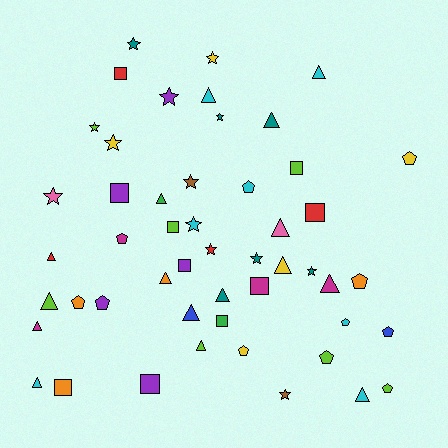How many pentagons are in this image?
There are 11 pentagons.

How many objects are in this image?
There are 50 objects.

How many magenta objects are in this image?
There are 4 magenta objects.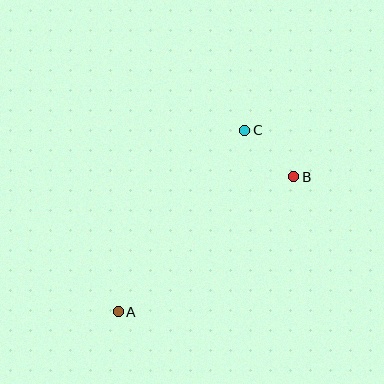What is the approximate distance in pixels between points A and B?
The distance between A and B is approximately 221 pixels.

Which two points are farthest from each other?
Points A and C are farthest from each other.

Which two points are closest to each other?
Points B and C are closest to each other.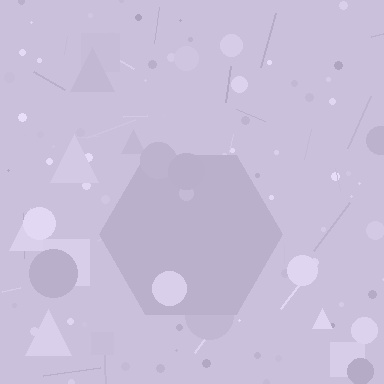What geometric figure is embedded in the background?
A hexagon is embedded in the background.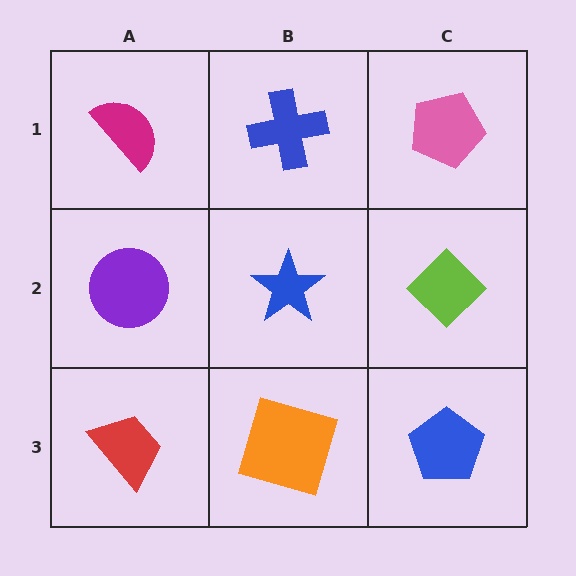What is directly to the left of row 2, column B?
A purple circle.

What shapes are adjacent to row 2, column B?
A blue cross (row 1, column B), an orange square (row 3, column B), a purple circle (row 2, column A), a lime diamond (row 2, column C).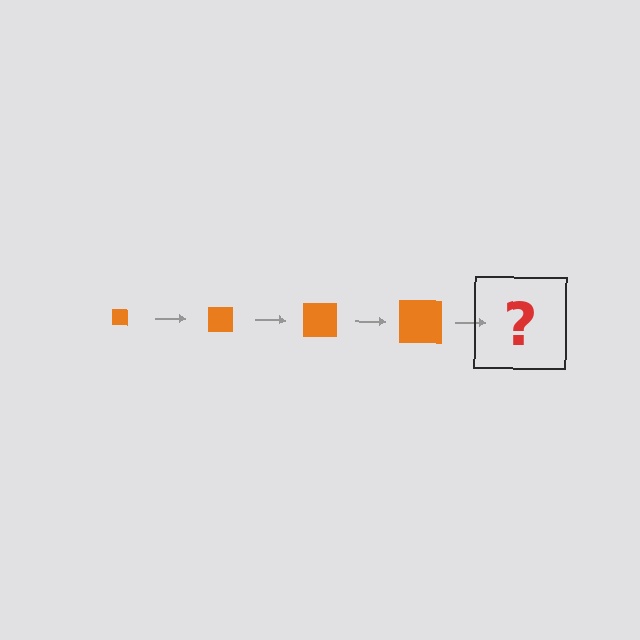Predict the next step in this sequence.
The next step is an orange square, larger than the previous one.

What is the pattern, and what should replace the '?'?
The pattern is that the square gets progressively larger each step. The '?' should be an orange square, larger than the previous one.